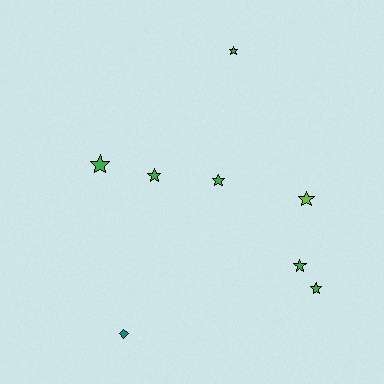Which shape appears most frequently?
Star, with 7 objects.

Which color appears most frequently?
Green, with 6 objects.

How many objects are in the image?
There are 8 objects.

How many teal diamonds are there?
There is 1 teal diamond.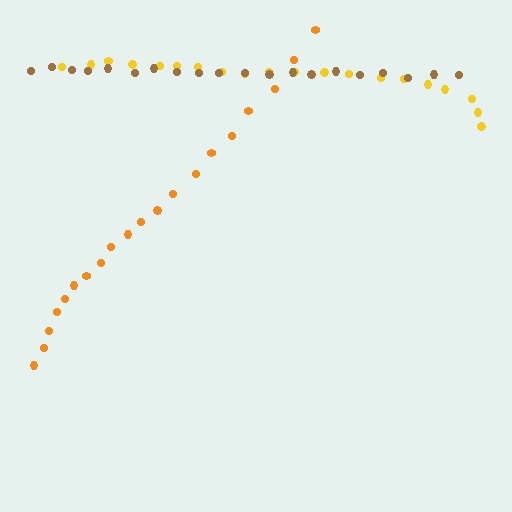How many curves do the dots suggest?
There are 3 distinct paths.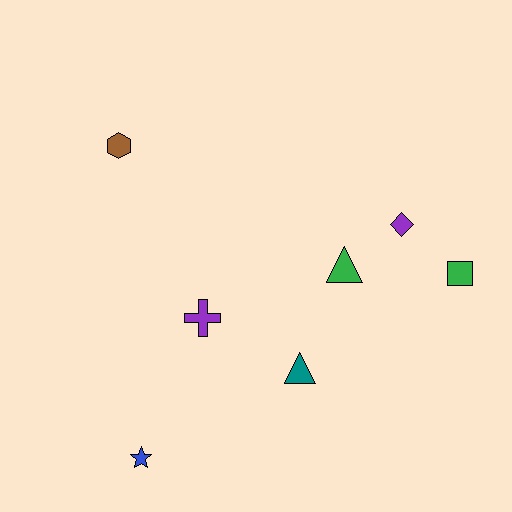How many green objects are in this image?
There are 2 green objects.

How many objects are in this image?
There are 7 objects.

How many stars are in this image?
There is 1 star.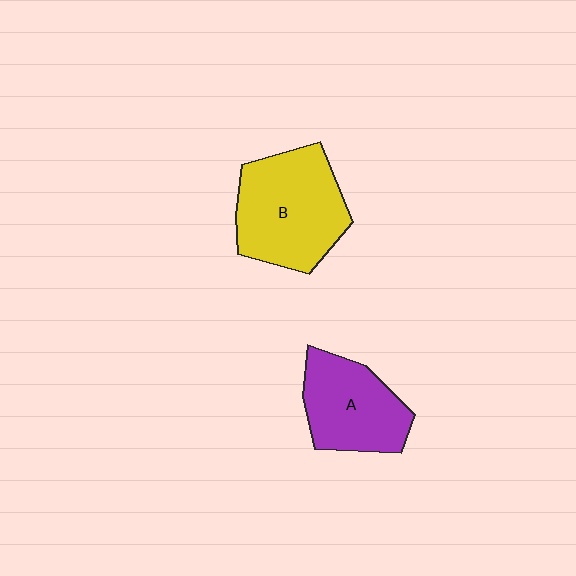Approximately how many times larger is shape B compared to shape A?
Approximately 1.3 times.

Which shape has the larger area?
Shape B (yellow).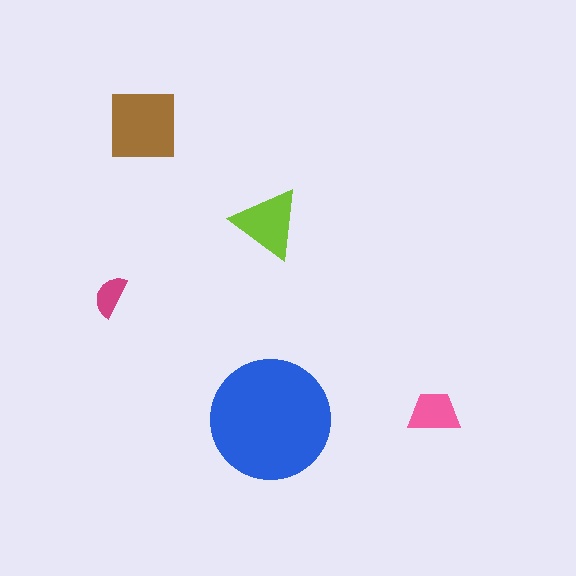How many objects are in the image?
There are 5 objects in the image.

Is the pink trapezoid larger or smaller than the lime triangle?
Smaller.